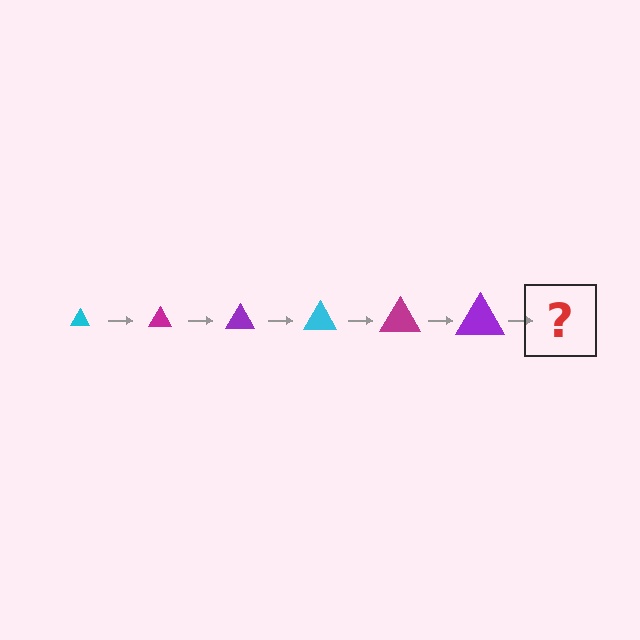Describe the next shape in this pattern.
It should be a cyan triangle, larger than the previous one.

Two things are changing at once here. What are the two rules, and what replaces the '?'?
The two rules are that the triangle grows larger each step and the color cycles through cyan, magenta, and purple. The '?' should be a cyan triangle, larger than the previous one.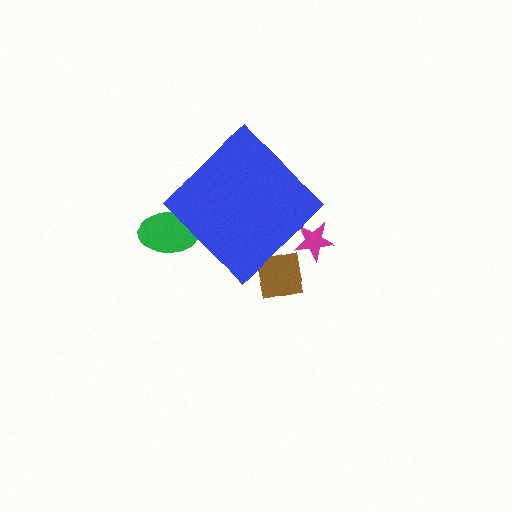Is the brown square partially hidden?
Yes, the brown square is partially hidden behind the blue diamond.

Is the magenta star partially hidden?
Yes, the magenta star is partially hidden behind the blue diamond.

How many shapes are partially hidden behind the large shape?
3 shapes are partially hidden.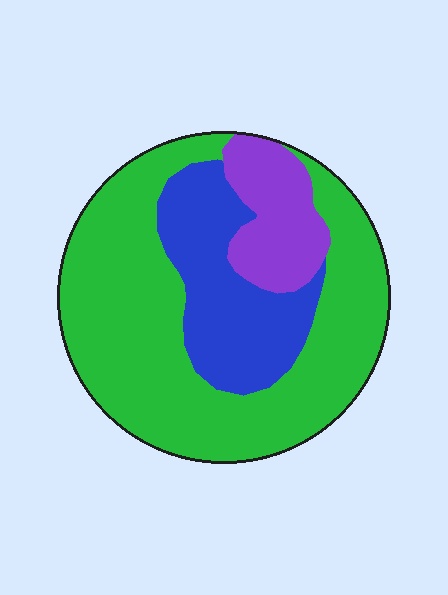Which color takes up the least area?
Purple, at roughly 15%.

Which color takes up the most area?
Green, at roughly 65%.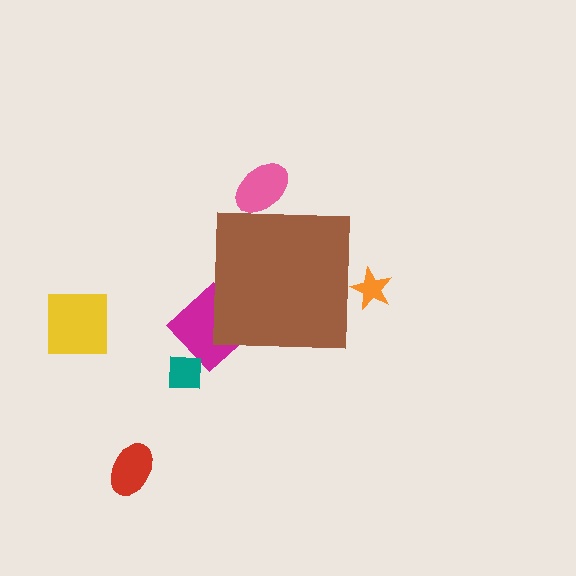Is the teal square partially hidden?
No, the teal square is fully visible.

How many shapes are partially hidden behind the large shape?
3 shapes are partially hidden.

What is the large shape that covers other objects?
A brown square.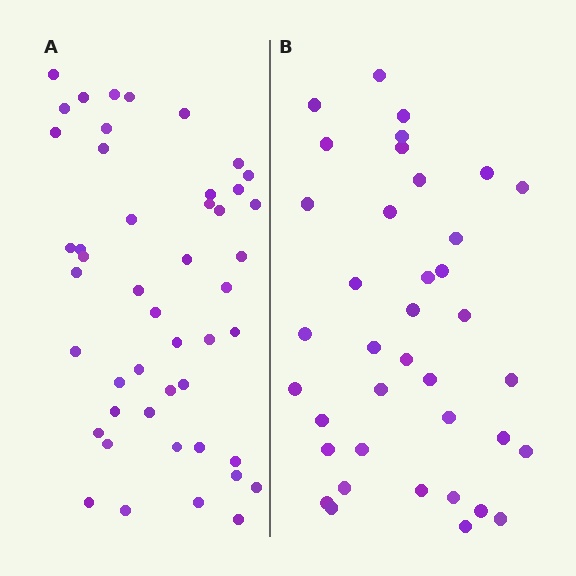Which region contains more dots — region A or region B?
Region A (the left region) has more dots.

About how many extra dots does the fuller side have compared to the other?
Region A has roughly 8 or so more dots than region B.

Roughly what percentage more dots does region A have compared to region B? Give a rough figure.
About 25% more.